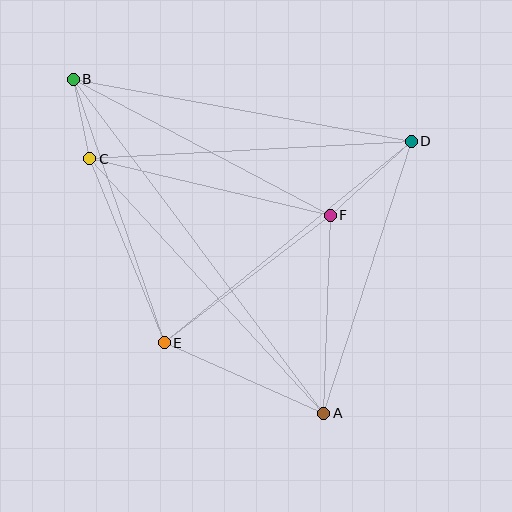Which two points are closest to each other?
Points B and C are closest to each other.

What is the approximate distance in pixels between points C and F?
The distance between C and F is approximately 247 pixels.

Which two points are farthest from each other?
Points A and B are farthest from each other.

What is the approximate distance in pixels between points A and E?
The distance between A and E is approximately 174 pixels.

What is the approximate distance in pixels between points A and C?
The distance between A and C is approximately 346 pixels.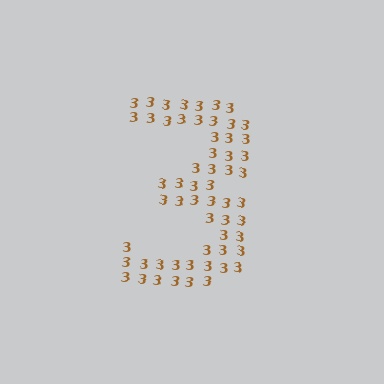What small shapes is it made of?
It is made of small digit 3's.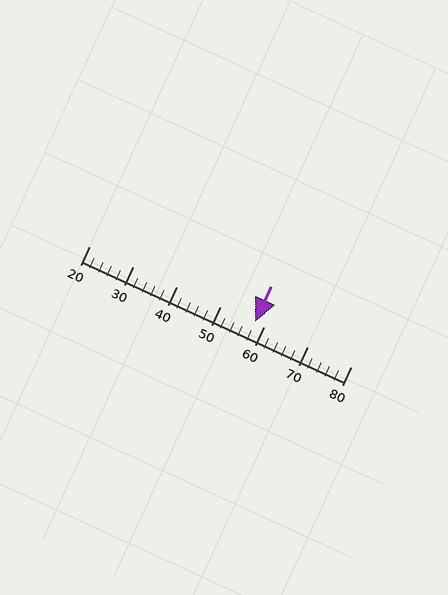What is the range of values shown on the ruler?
The ruler shows values from 20 to 80.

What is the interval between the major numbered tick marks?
The major tick marks are spaced 10 units apart.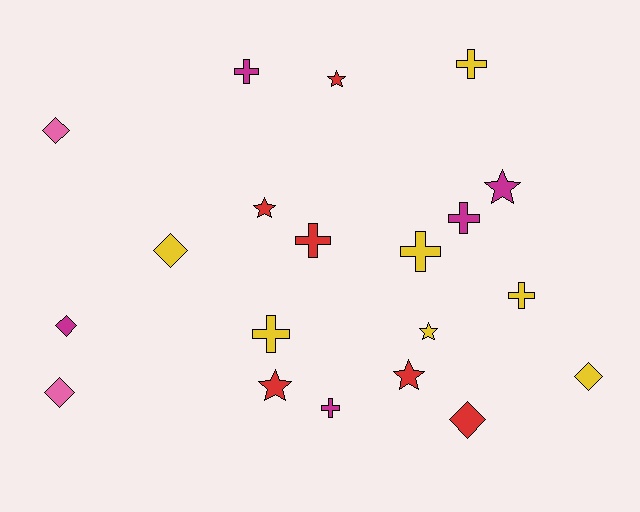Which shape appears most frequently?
Cross, with 8 objects.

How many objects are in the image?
There are 20 objects.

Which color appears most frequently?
Yellow, with 7 objects.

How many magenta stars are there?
There is 1 magenta star.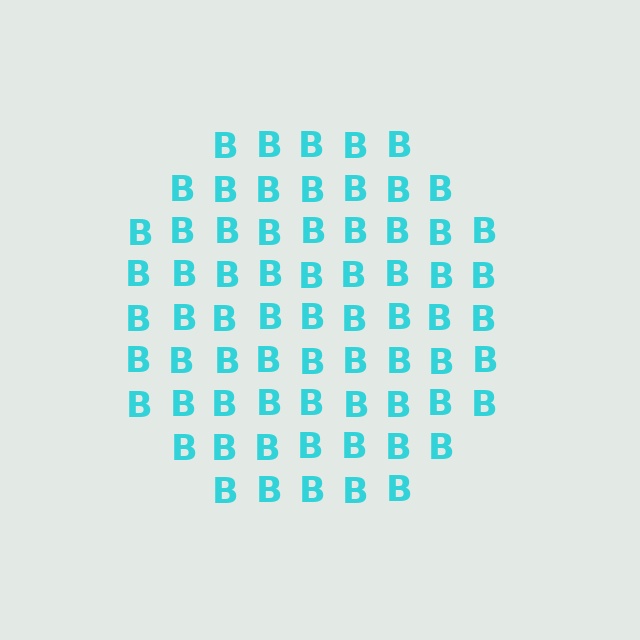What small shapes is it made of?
It is made of small letter B's.